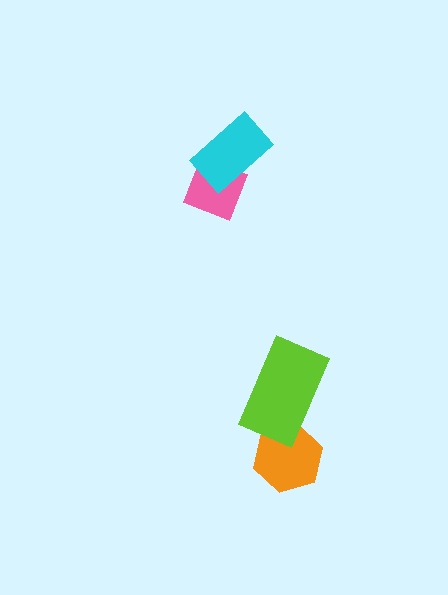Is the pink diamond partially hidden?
Yes, it is partially covered by another shape.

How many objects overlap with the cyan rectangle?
1 object overlaps with the cyan rectangle.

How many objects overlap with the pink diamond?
1 object overlaps with the pink diamond.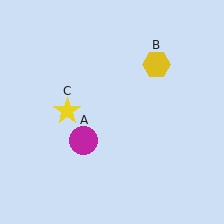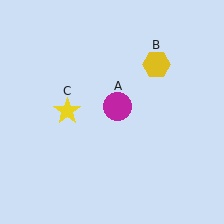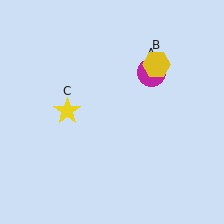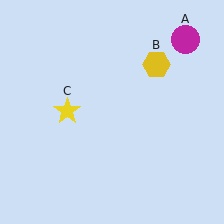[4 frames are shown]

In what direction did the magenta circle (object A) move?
The magenta circle (object A) moved up and to the right.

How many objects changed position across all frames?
1 object changed position: magenta circle (object A).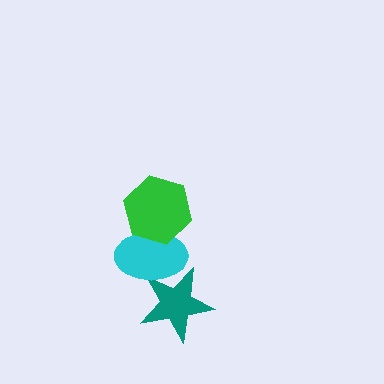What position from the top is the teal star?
The teal star is 3rd from the top.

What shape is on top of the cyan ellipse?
The green hexagon is on top of the cyan ellipse.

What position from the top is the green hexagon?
The green hexagon is 1st from the top.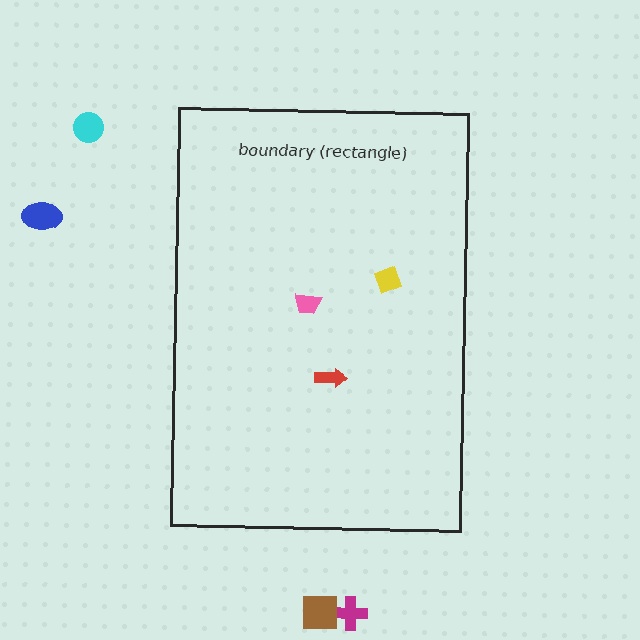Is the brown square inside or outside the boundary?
Outside.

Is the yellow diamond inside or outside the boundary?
Inside.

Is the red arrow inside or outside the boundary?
Inside.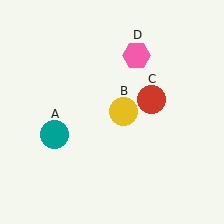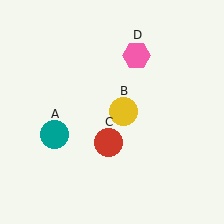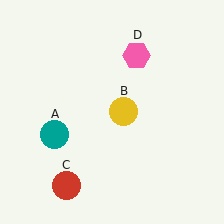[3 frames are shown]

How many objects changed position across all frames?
1 object changed position: red circle (object C).